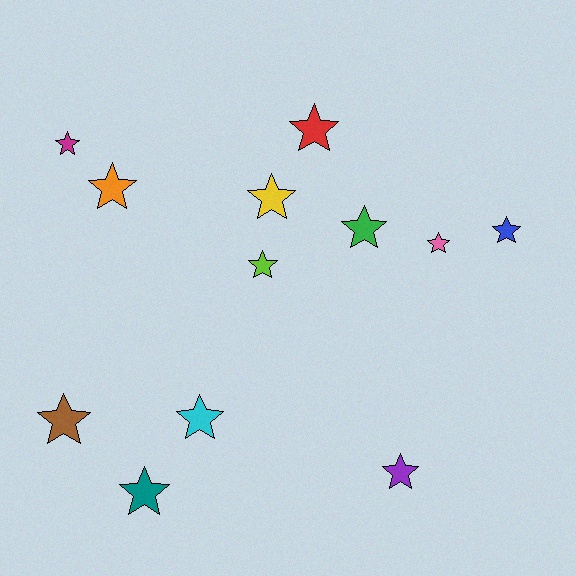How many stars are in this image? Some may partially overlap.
There are 12 stars.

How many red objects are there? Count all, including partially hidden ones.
There is 1 red object.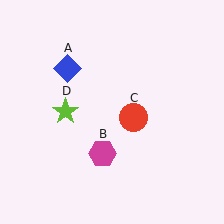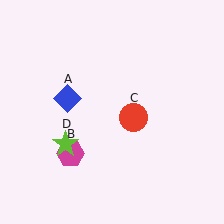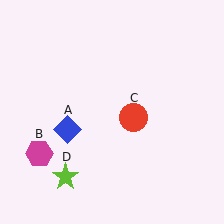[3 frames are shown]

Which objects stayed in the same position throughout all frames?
Red circle (object C) remained stationary.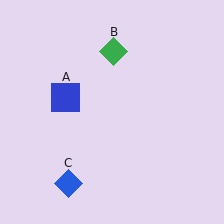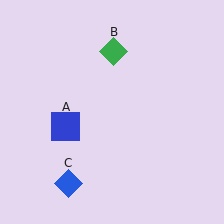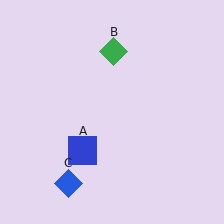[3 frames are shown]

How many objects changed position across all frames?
1 object changed position: blue square (object A).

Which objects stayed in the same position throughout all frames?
Green diamond (object B) and blue diamond (object C) remained stationary.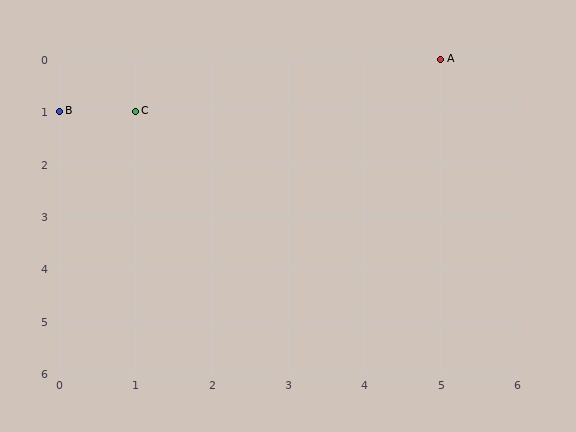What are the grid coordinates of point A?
Point A is at grid coordinates (5, 0).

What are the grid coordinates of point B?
Point B is at grid coordinates (0, 1).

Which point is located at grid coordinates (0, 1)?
Point B is at (0, 1).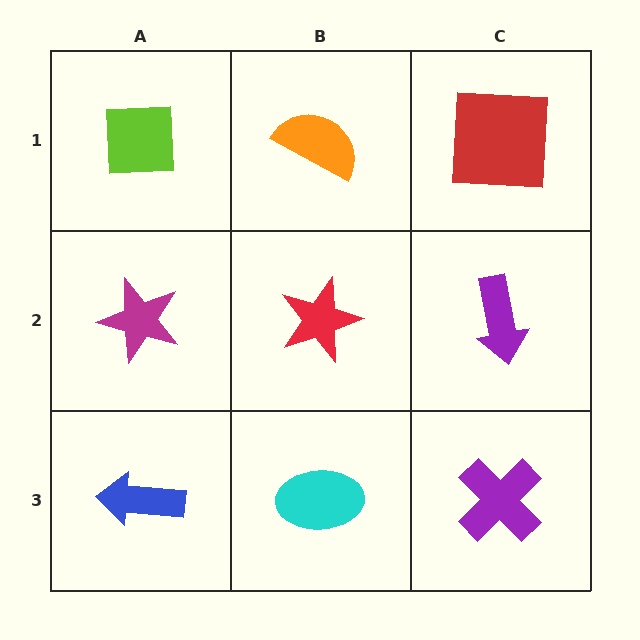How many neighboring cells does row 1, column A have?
2.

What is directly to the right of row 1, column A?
An orange semicircle.